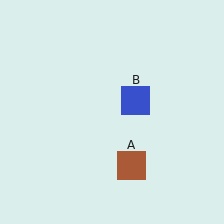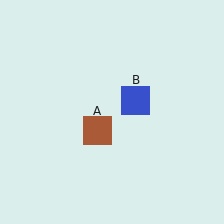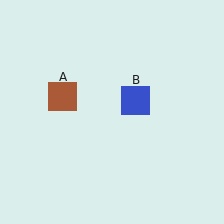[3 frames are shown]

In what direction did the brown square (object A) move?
The brown square (object A) moved up and to the left.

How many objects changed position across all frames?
1 object changed position: brown square (object A).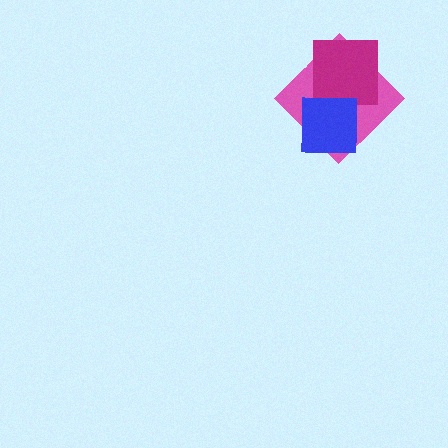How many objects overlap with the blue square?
1 object overlaps with the blue square.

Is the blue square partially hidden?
No, no other shape covers it.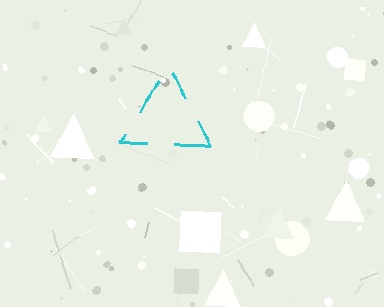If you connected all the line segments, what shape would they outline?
They would outline a triangle.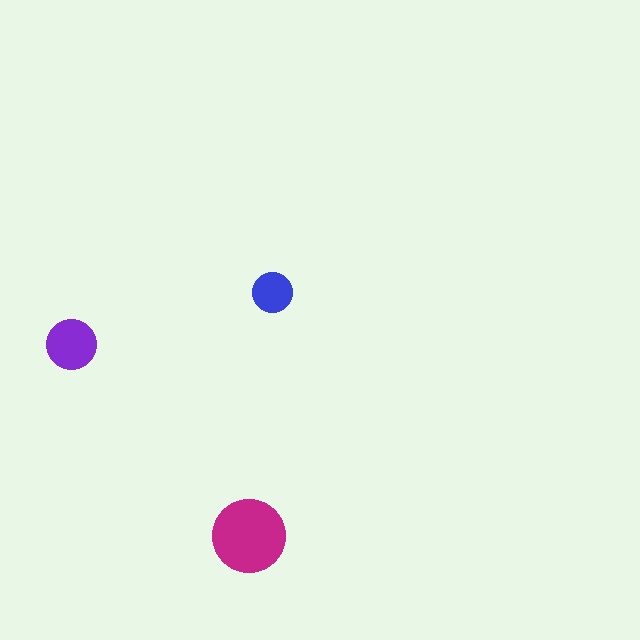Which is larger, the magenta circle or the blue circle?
The magenta one.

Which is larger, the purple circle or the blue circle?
The purple one.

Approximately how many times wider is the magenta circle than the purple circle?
About 1.5 times wider.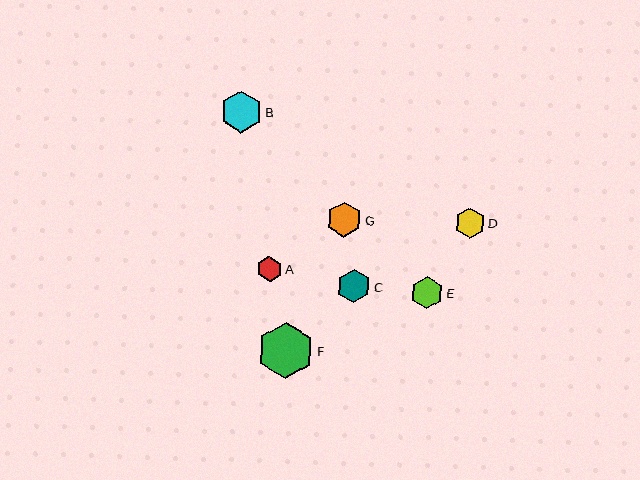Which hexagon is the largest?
Hexagon F is the largest with a size of approximately 56 pixels.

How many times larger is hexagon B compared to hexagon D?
Hexagon B is approximately 1.4 times the size of hexagon D.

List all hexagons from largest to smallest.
From largest to smallest: F, B, G, C, E, D, A.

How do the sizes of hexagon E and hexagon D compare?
Hexagon E and hexagon D are approximately the same size.